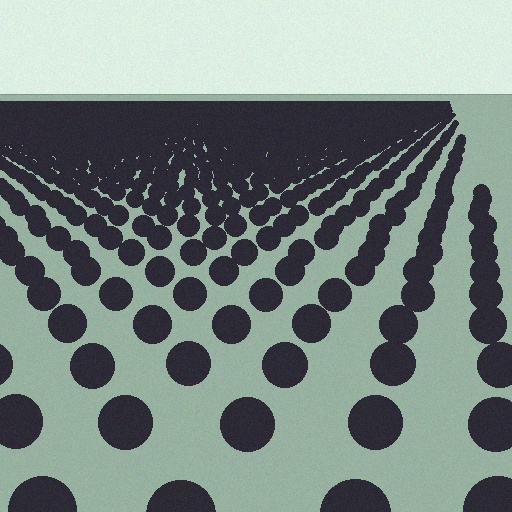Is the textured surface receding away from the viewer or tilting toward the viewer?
The surface is receding away from the viewer. Texture elements get smaller and denser toward the top.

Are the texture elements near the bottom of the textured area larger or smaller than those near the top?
Larger. Near the bottom, elements are closer to the viewer and appear at a bigger on-screen size.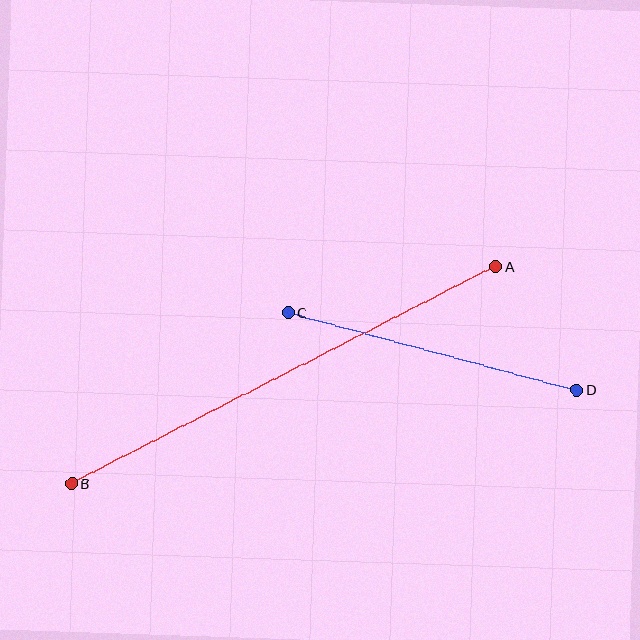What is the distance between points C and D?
The distance is approximately 298 pixels.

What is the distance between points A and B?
The distance is approximately 476 pixels.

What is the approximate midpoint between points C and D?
The midpoint is at approximately (432, 351) pixels.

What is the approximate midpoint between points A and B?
The midpoint is at approximately (284, 375) pixels.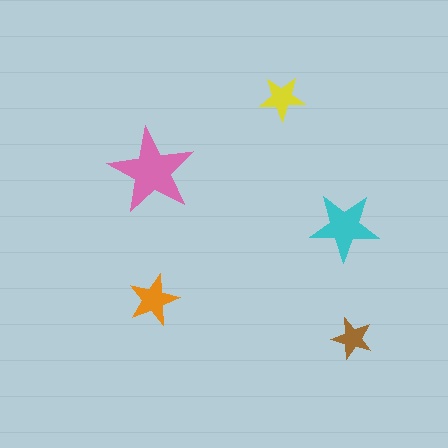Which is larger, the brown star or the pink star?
The pink one.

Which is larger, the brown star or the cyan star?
The cyan one.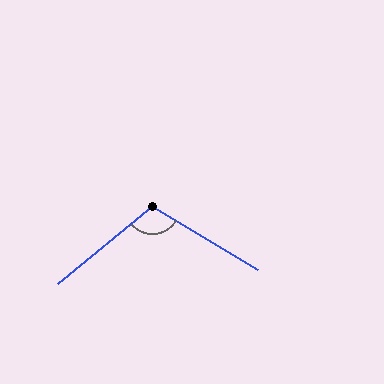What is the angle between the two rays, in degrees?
Approximately 109 degrees.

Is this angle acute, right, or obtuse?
It is obtuse.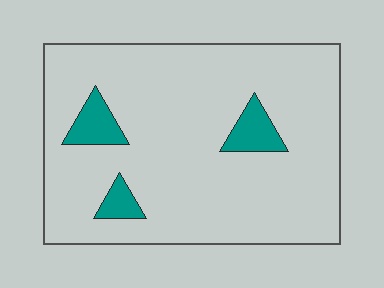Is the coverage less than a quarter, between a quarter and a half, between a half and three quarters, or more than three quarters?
Less than a quarter.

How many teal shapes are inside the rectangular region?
3.